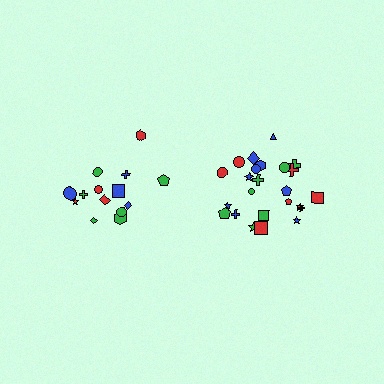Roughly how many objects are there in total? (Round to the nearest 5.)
Roughly 40 objects in total.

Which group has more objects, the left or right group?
The right group.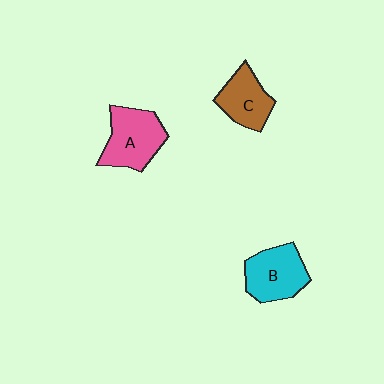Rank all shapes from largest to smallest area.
From largest to smallest: A (pink), B (cyan), C (brown).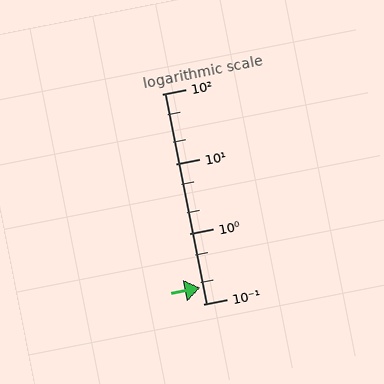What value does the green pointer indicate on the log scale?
The pointer indicates approximately 0.17.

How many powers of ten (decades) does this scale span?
The scale spans 3 decades, from 0.1 to 100.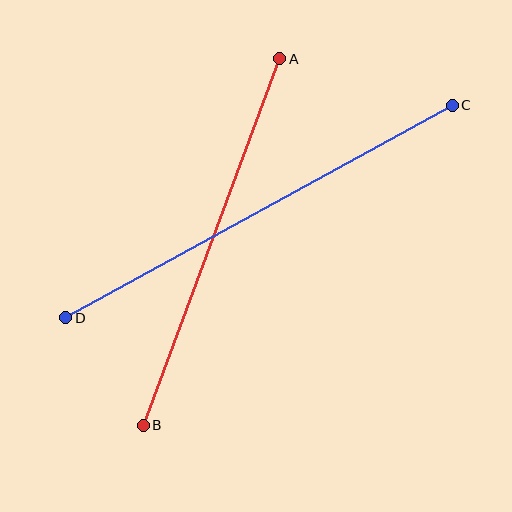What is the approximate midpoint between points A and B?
The midpoint is at approximately (211, 242) pixels.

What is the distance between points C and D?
The distance is approximately 441 pixels.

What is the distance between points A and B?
The distance is approximately 391 pixels.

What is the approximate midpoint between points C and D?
The midpoint is at approximately (259, 211) pixels.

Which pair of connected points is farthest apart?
Points C and D are farthest apart.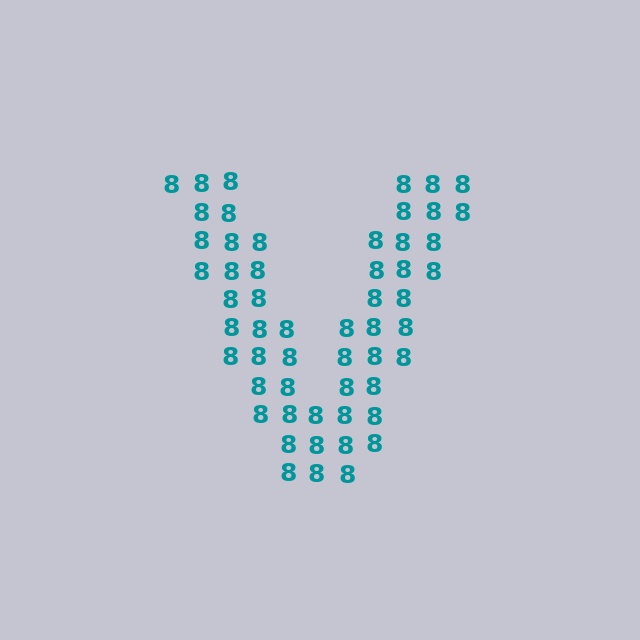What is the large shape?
The large shape is the letter V.